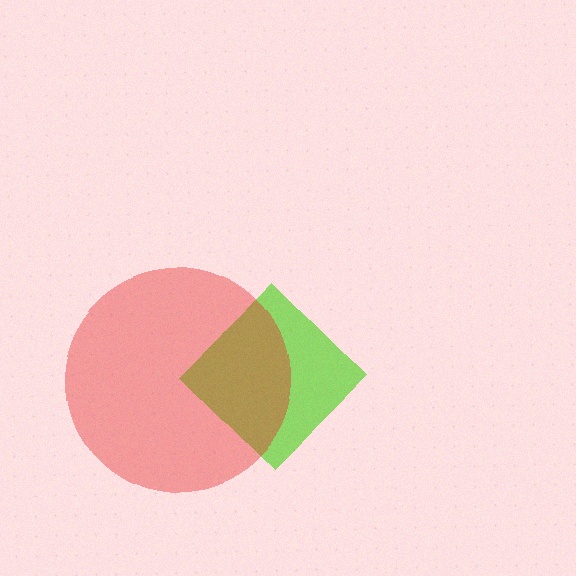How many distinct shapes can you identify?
There are 2 distinct shapes: a lime diamond, a red circle.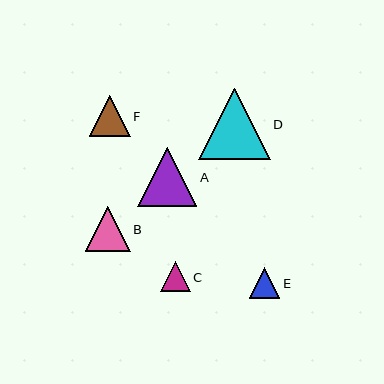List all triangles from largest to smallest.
From largest to smallest: D, A, B, F, E, C.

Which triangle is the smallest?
Triangle C is the smallest with a size of approximately 30 pixels.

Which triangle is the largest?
Triangle D is the largest with a size of approximately 71 pixels.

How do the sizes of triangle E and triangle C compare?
Triangle E and triangle C are approximately the same size.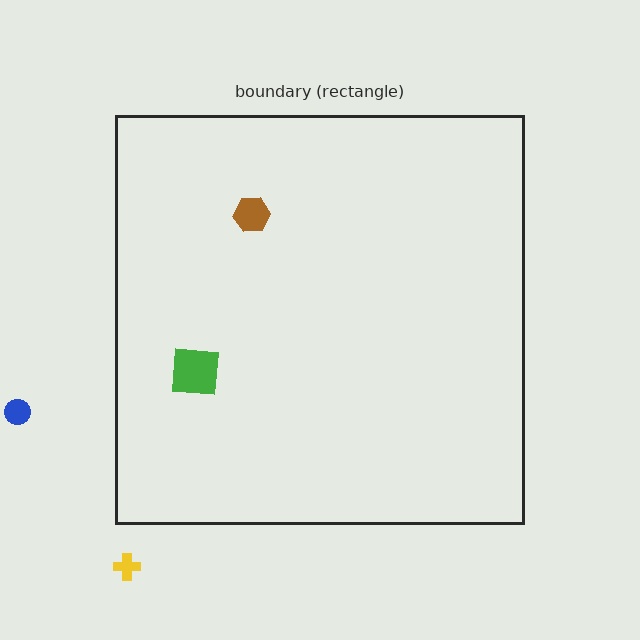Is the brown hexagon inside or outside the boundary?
Inside.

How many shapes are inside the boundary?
2 inside, 2 outside.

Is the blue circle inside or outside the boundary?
Outside.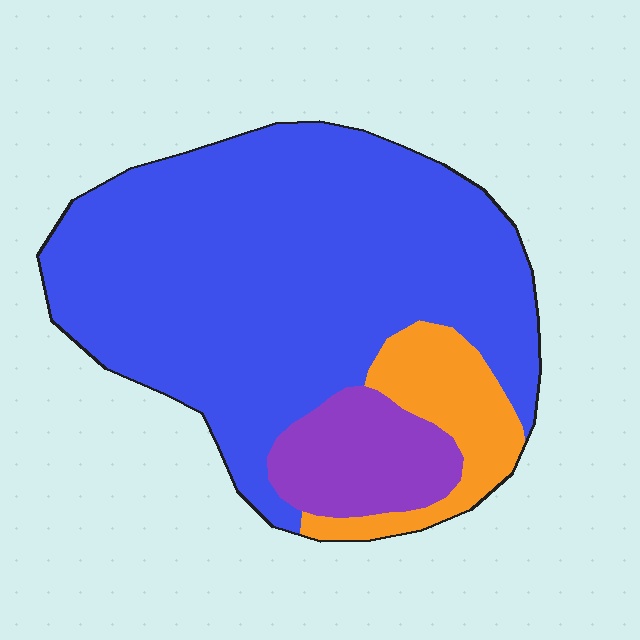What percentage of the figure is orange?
Orange takes up about one eighth (1/8) of the figure.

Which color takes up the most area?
Blue, at roughly 75%.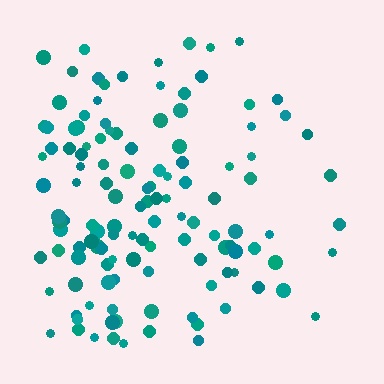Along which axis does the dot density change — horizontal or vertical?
Horizontal.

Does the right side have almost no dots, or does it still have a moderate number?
Still a moderate number, just noticeably fewer than the left.